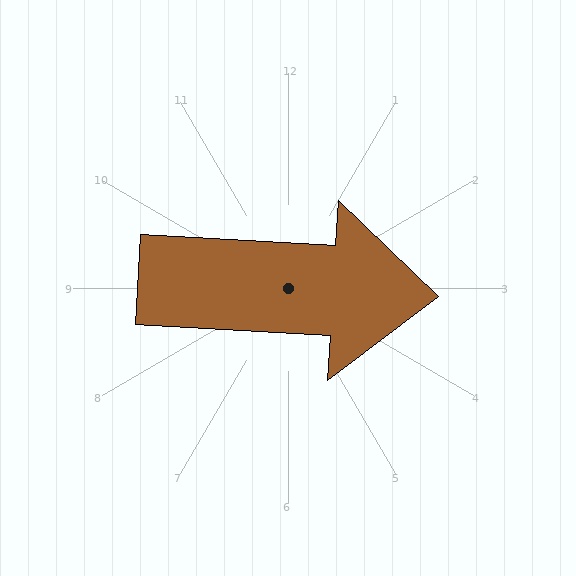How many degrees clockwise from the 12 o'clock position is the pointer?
Approximately 93 degrees.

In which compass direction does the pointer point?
East.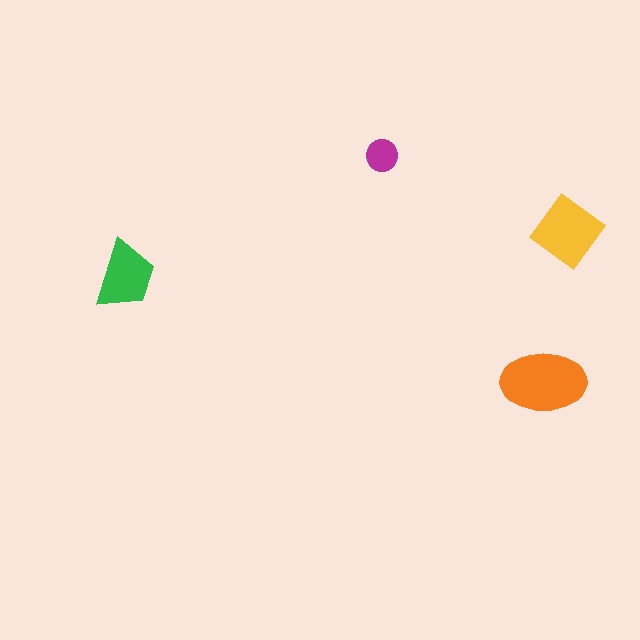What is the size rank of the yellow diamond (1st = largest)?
2nd.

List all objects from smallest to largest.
The magenta circle, the green trapezoid, the yellow diamond, the orange ellipse.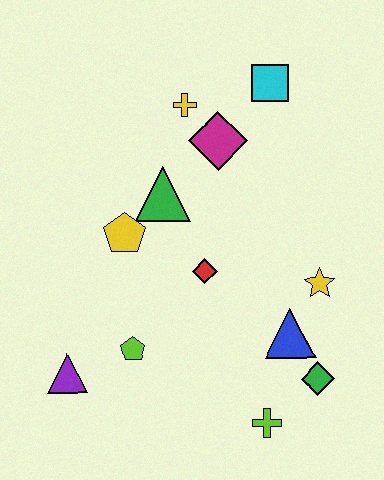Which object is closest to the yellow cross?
The magenta diamond is closest to the yellow cross.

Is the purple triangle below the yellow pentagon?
Yes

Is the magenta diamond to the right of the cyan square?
No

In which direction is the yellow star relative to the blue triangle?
The yellow star is above the blue triangle.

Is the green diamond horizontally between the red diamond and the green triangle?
No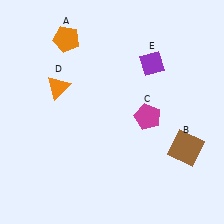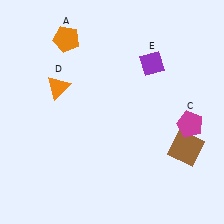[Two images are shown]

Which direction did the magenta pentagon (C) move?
The magenta pentagon (C) moved right.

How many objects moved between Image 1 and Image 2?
1 object moved between the two images.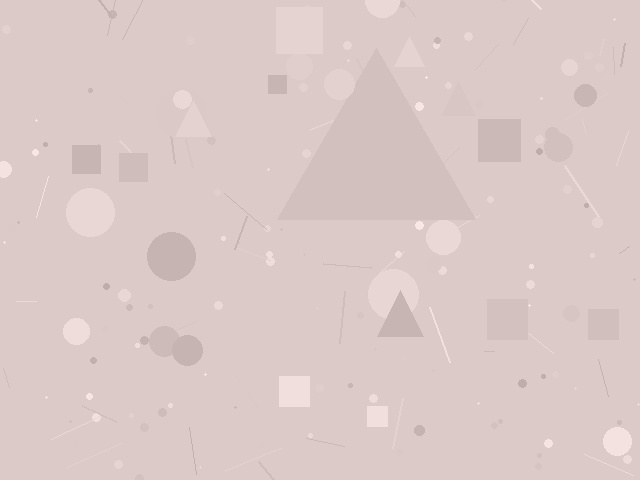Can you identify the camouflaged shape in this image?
The camouflaged shape is a triangle.